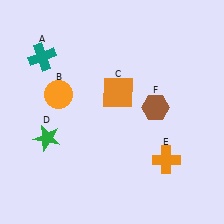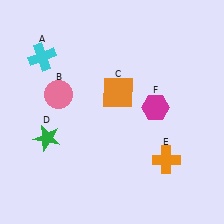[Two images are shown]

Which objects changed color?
A changed from teal to cyan. B changed from orange to pink. F changed from brown to magenta.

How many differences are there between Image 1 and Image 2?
There are 3 differences between the two images.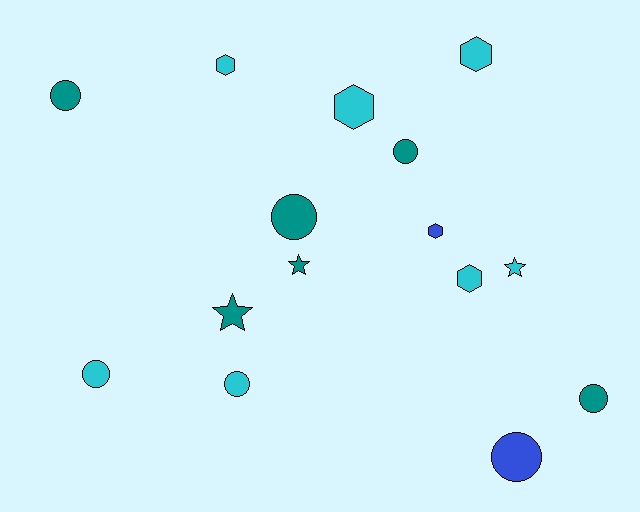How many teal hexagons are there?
There are no teal hexagons.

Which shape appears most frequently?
Circle, with 7 objects.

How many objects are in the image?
There are 15 objects.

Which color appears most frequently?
Cyan, with 7 objects.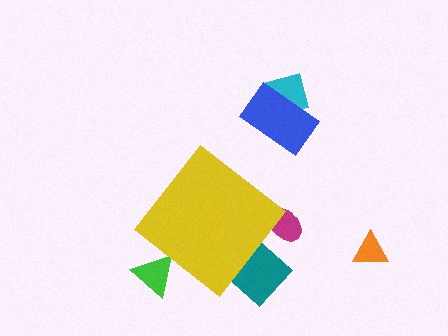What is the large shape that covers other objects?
A yellow diamond.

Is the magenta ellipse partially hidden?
Yes, the magenta ellipse is partially hidden behind the yellow diamond.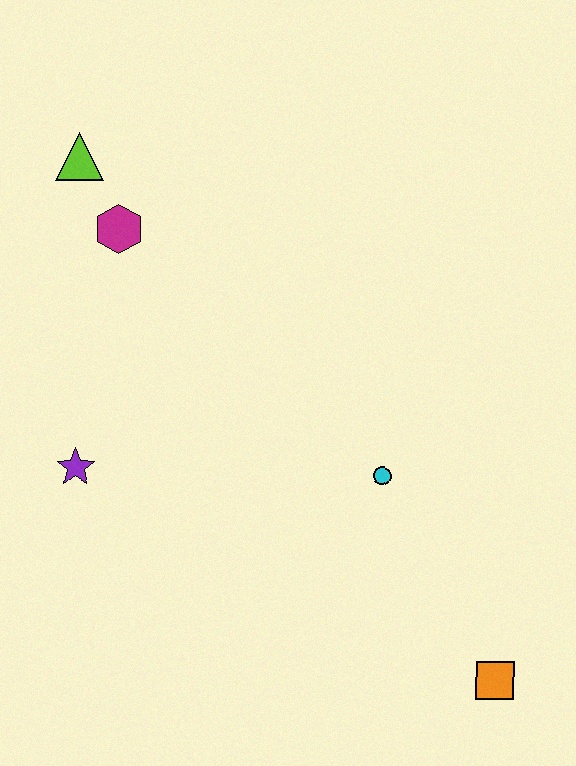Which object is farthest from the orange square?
The lime triangle is farthest from the orange square.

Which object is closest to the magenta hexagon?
The lime triangle is closest to the magenta hexagon.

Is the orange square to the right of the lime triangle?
Yes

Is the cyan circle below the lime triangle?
Yes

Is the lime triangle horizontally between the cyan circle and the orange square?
No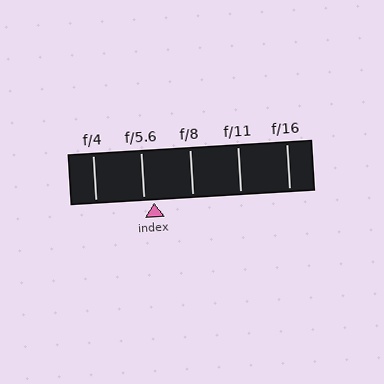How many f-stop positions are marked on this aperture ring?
There are 5 f-stop positions marked.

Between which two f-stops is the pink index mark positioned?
The index mark is between f/5.6 and f/8.